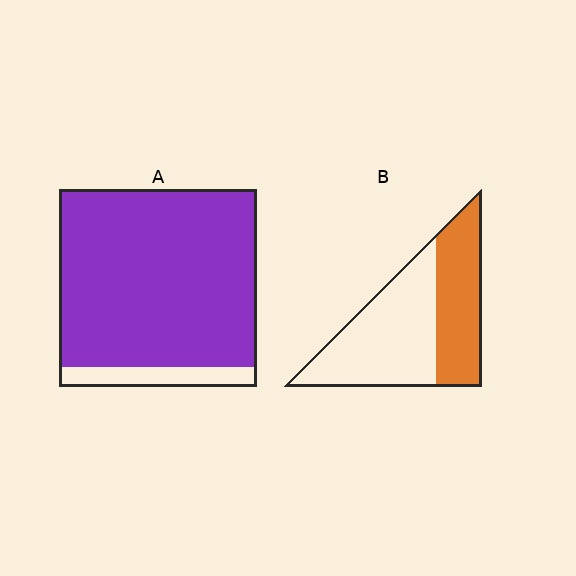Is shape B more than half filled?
No.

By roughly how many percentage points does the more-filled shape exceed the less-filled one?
By roughly 50 percentage points (A over B).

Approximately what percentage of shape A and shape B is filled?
A is approximately 90% and B is approximately 40%.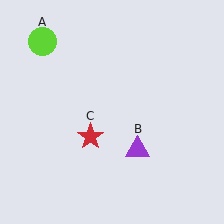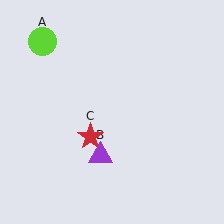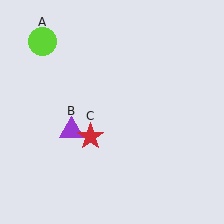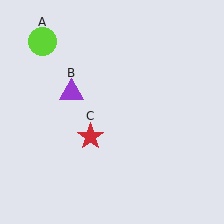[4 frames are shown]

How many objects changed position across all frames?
1 object changed position: purple triangle (object B).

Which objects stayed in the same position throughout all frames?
Lime circle (object A) and red star (object C) remained stationary.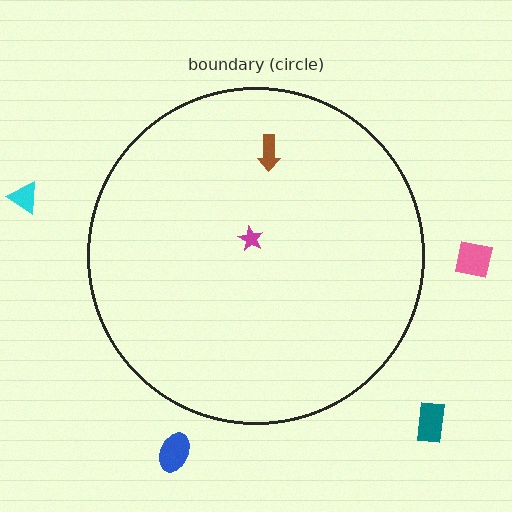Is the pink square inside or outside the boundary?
Outside.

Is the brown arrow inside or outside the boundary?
Inside.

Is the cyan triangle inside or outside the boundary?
Outside.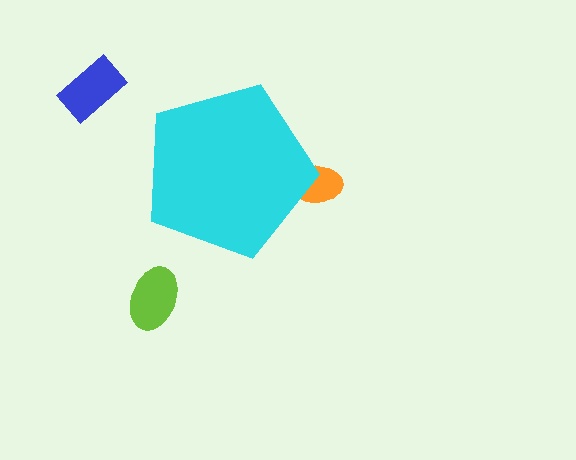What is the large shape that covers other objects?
A cyan pentagon.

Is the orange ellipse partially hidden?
Yes, the orange ellipse is partially hidden behind the cyan pentagon.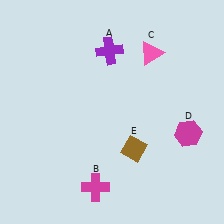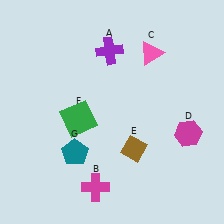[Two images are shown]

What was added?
A green square (F), a teal pentagon (G) were added in Image 2.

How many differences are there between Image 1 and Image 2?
There are 2 differences between the two images.